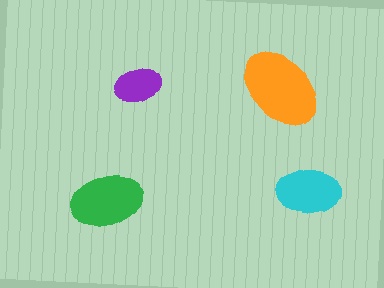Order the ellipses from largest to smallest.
the orange one, the green one, the cyan one, the purple one.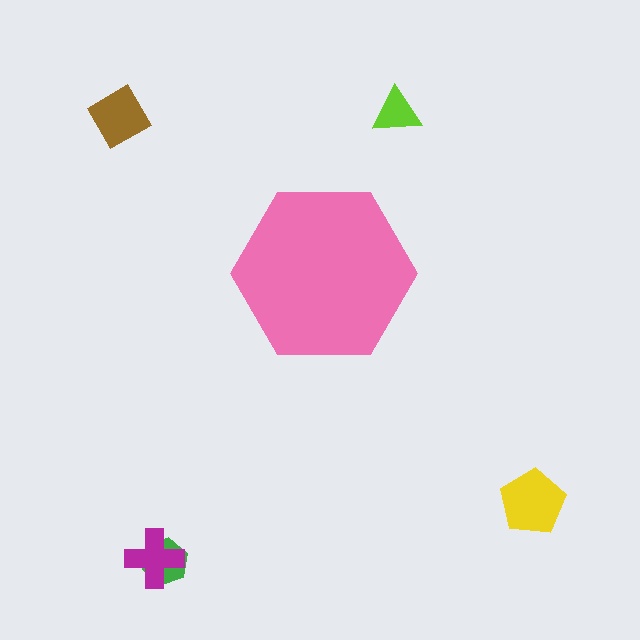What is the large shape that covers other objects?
A pink hexagon.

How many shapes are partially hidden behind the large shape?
0 shapes are partially hidden.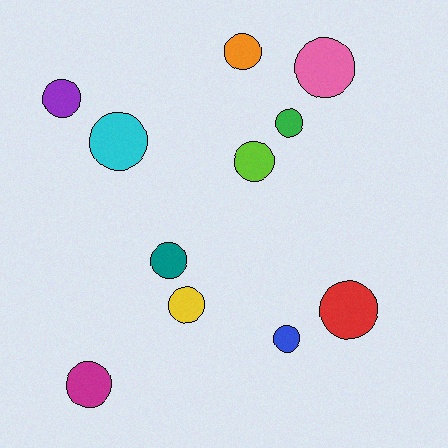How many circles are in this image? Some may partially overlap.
There are 11 circles.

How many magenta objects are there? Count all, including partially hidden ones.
There is 1 magenta object.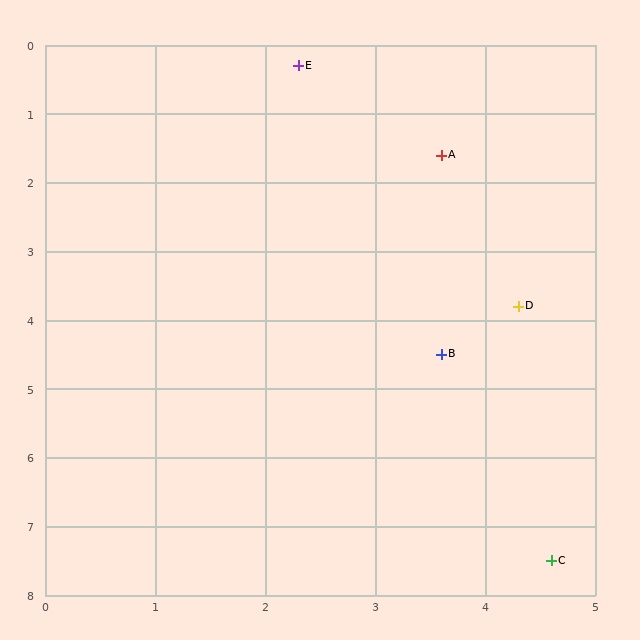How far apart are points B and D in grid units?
Points B and D are about 1.0 grid units apart.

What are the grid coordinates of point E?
Point E is at approximately (2.3, 0.3).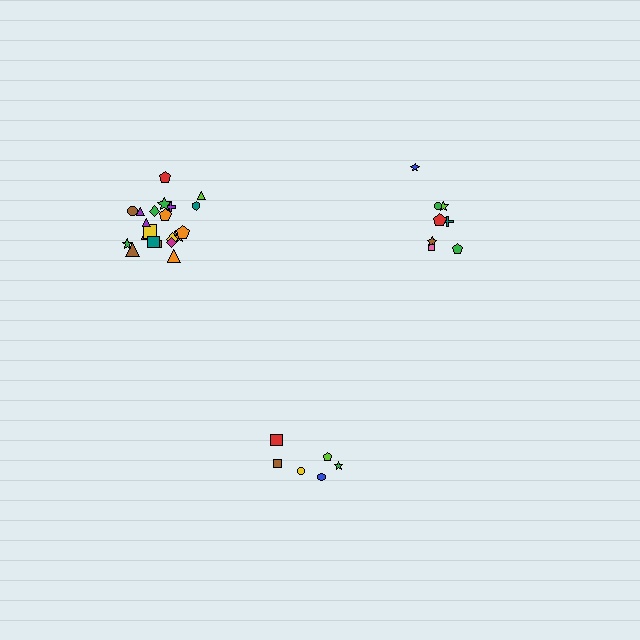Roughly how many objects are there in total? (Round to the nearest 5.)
Roughly 35 objects in total.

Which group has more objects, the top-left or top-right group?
The top-left group.